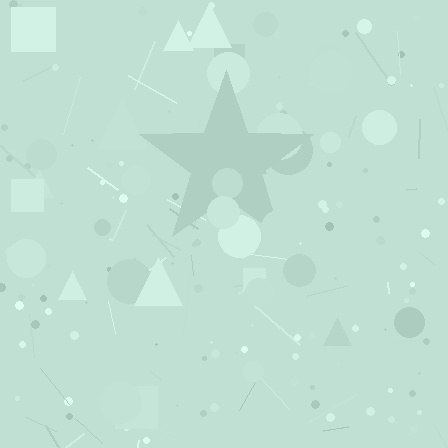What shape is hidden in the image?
A star is hidden in the image.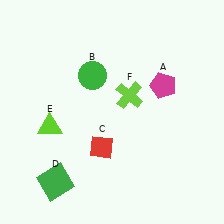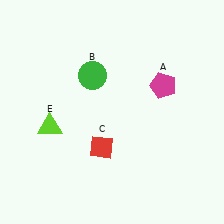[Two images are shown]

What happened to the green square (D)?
The green square (D) was removed in Image 2. It was in the bottom-left area of Image 1.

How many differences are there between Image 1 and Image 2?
There are 2 differences between the two images.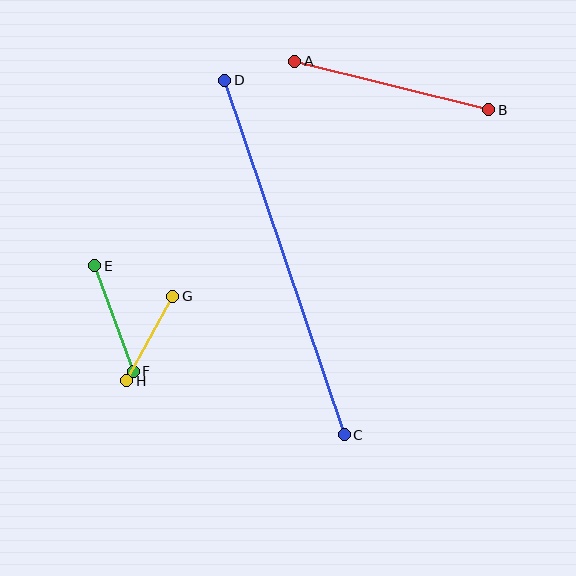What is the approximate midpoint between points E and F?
The midpoint is at approximately (114, 319) pixels.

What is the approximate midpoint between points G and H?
The midpoint is at approximately (150, 338) pixels.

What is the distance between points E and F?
The distance is approximately 112 pixels.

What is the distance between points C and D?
The distance is approximately 374 pixels.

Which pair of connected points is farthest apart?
Points C and D are farthest apart.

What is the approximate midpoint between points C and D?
The midpoint is at approximately (285, 258) pixels.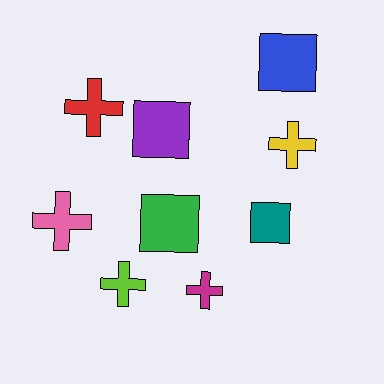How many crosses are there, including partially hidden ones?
There are 5 crosses.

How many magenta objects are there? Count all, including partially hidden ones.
There is 1 magenta object.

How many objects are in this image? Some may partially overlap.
There are 9 objects.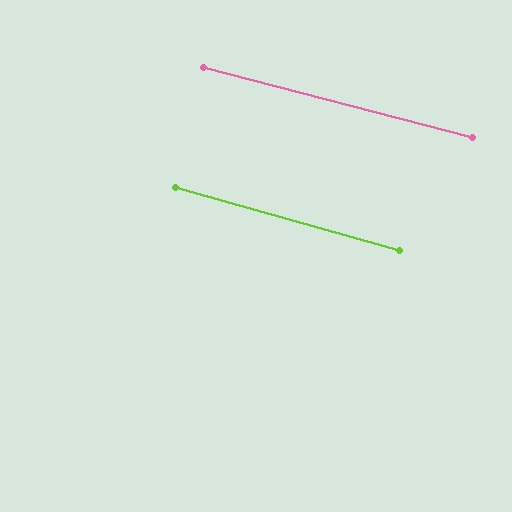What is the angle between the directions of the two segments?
Approximately 1 degree.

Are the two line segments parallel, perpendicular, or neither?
Parallel — their directions differ by only 1.1°.